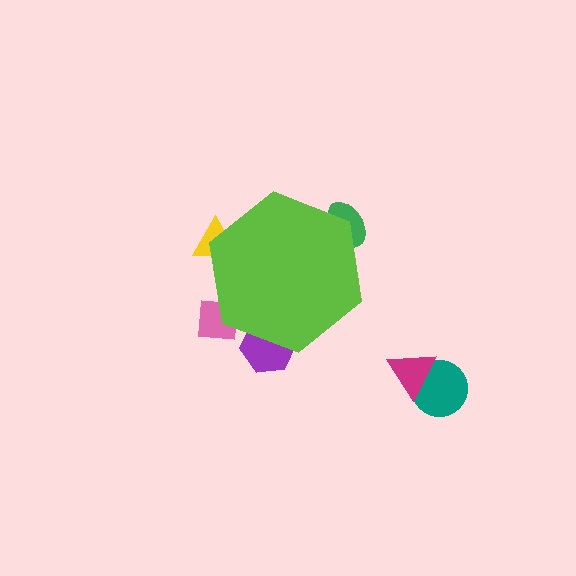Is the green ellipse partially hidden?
Yes, the green ellipse is partially hidden behind the lime hexagon.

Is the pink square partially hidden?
Yes, the pink square is partially hidden behind the lime hexagon.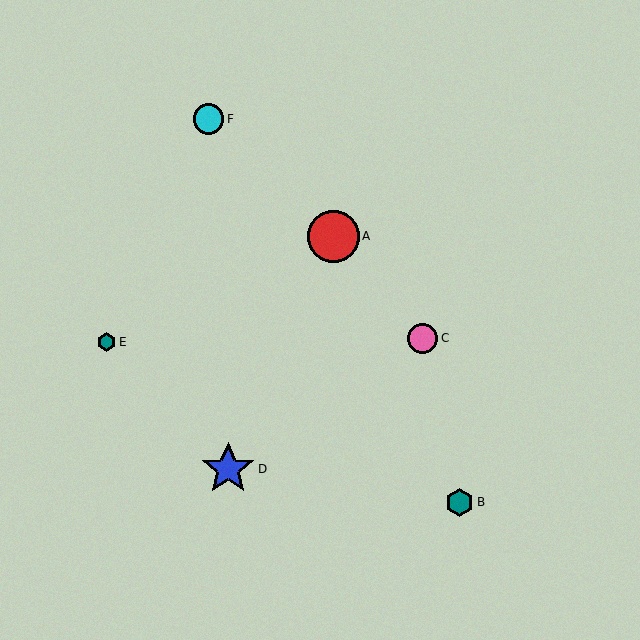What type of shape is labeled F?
Shape F is a cyan circle.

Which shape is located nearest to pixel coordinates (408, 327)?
The pink circle (labeled C) at (423, 338) is nearest to that location.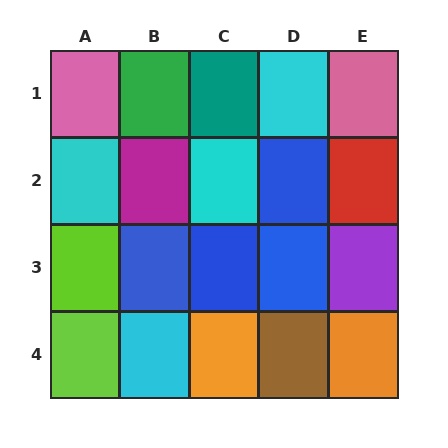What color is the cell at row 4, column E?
Orange.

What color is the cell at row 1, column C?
Teal.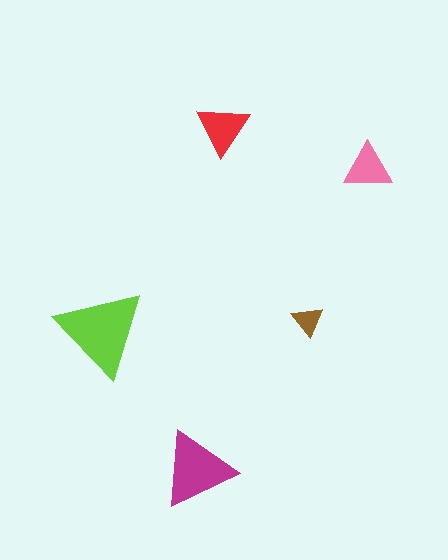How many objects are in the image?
There are 5 objects in the image.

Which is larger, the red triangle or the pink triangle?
The red one.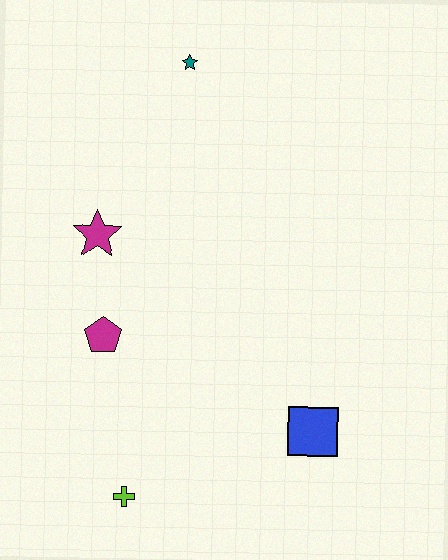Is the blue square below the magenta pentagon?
Yes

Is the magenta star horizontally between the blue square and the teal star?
No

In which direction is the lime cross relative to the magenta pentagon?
The lime cross is below the magenta pentagon.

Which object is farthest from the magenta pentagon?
The teal star is farthest from the magenta pentagon.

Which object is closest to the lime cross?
The magenta pentagon is closest to the lime cross.